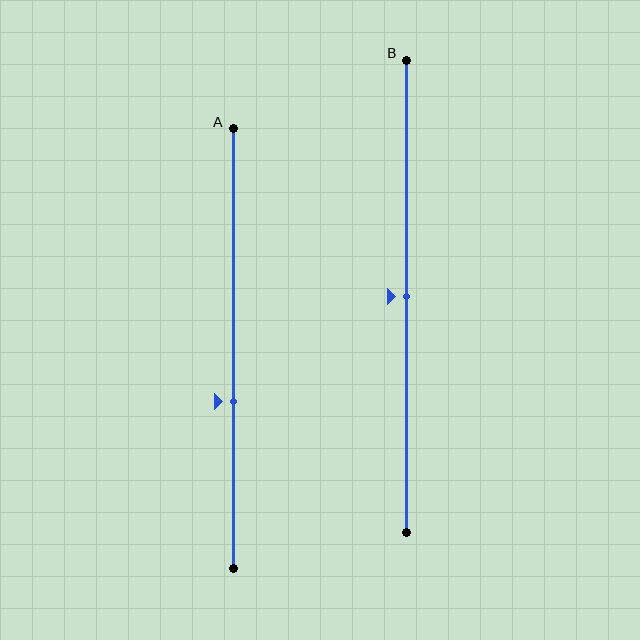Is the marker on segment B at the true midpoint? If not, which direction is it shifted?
Yes, the marker on segment B is at the true midpoint.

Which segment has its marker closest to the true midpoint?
Segment B has its marker closest to the true midpoint.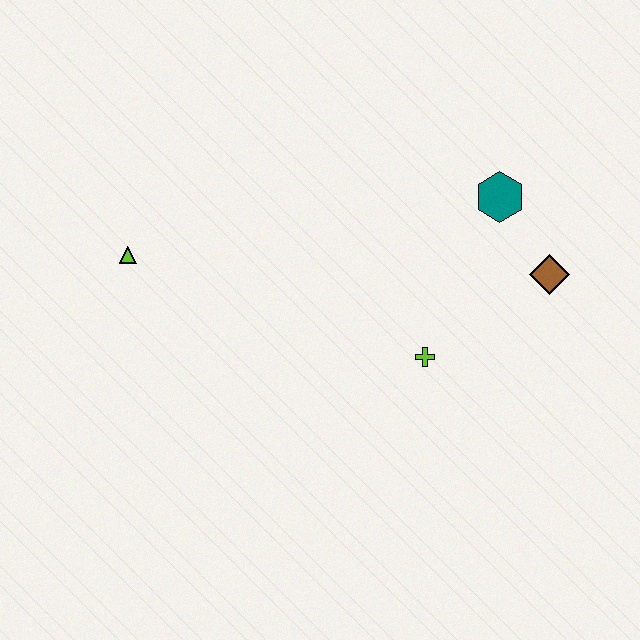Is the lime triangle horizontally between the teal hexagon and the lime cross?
No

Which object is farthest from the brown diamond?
The lime triangle is farthest from the brown diamond.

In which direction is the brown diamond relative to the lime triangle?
The brown diamond is to the right of the lime triangle.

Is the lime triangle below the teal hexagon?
Yes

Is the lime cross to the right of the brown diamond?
No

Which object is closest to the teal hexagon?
The brown diamond is closest to the teal hexagon.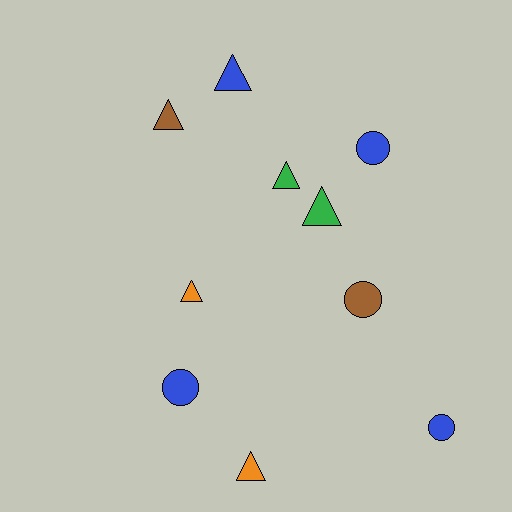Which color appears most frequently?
Blue, with 4 objects.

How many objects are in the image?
There are 10 objects.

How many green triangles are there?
There are 2 green triangles.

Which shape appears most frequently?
Triangle, with 6 objects.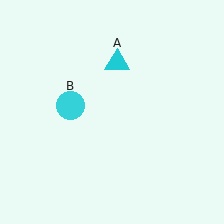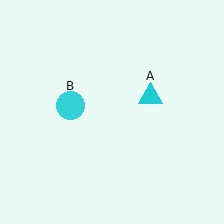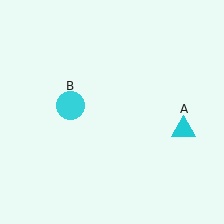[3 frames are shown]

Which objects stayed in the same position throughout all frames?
Cyan circle (object B) remained stationary.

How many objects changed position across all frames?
1 object changed position: cyan triangle (object A).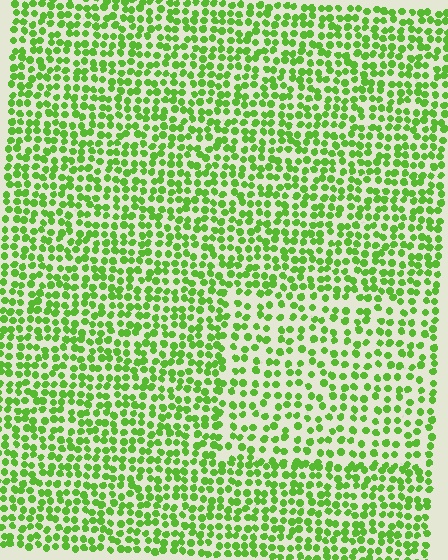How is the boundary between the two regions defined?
The boundary is defined by a change in element density (approximately 1.5x ratio). All elements are the same color, size, and shape.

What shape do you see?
I see a rectangle.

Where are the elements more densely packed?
The elements are more densely packed outside the rectangle boundary.